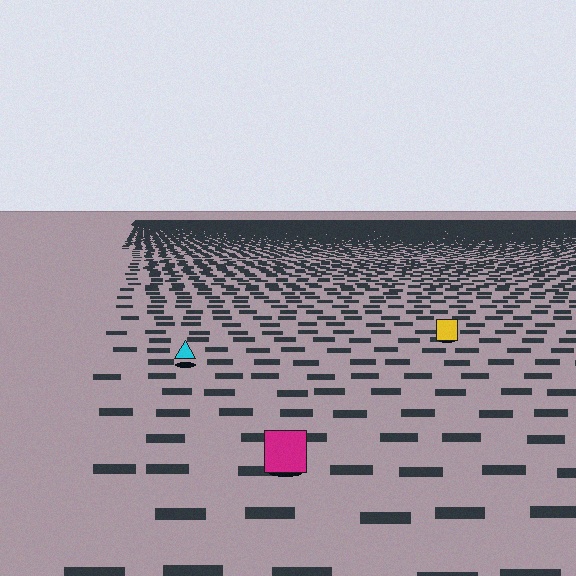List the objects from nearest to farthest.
From nearest to farthest: the magenta square, the cyan triangle, the yellow square.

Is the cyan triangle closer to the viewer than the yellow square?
Yes. The cyan triangle is closer — you can tell from the texture gradient: the ground texture is coarser near it.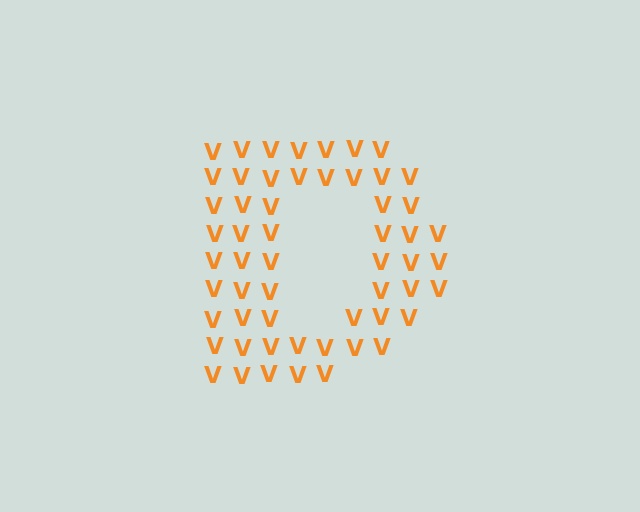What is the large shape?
The large shape is the letter D.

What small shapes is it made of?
It is made of small letter V's.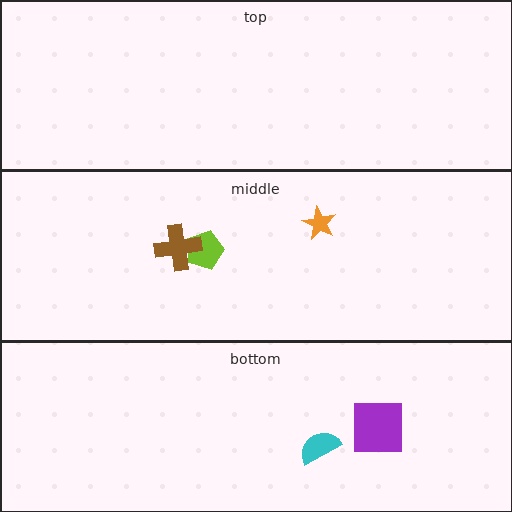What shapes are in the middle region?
The lime pentagon, the orange star, the brown cross.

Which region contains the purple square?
The bottom region.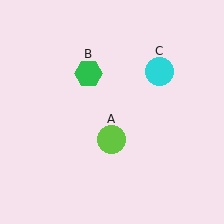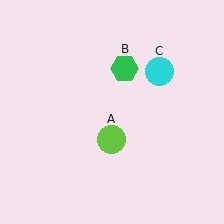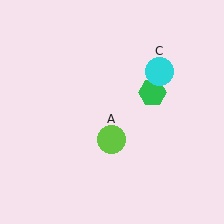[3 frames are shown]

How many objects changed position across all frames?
1 object changed position: green hexagon (object B).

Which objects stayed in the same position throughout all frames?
Lime circle (object A) and cyan circle (object C) remained stationary.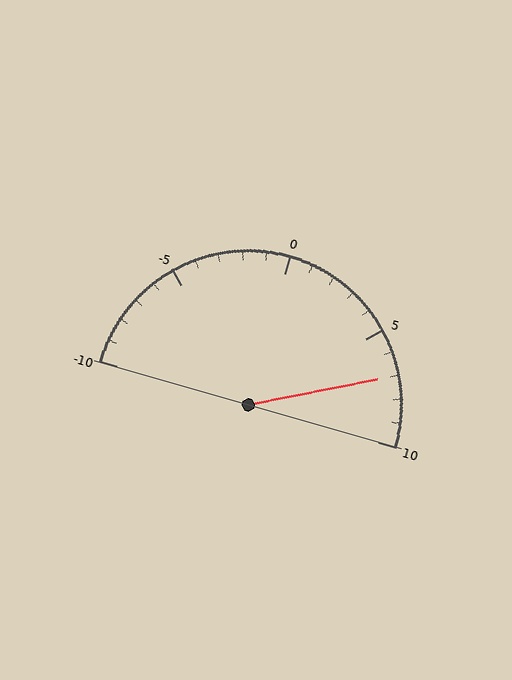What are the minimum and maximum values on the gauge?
The gauge ranges from -10 to 10.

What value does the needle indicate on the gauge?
The needle indicates approximately 7.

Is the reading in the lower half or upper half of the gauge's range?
The reading is in the upper half of the range (-10 to 10).